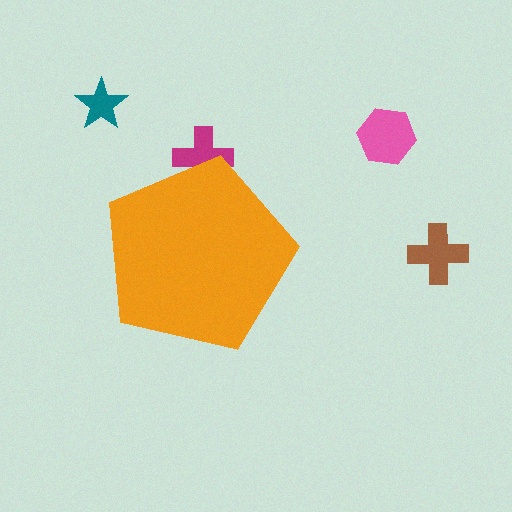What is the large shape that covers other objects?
An orange pentagon.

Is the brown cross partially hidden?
No, the brown cross is fully visible.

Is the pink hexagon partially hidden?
No, the pink hexagon is fully visible.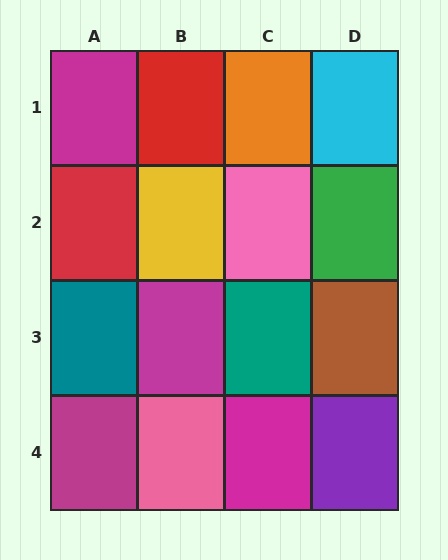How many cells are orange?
1 cell is orange.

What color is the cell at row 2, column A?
Red.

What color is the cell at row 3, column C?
Teal.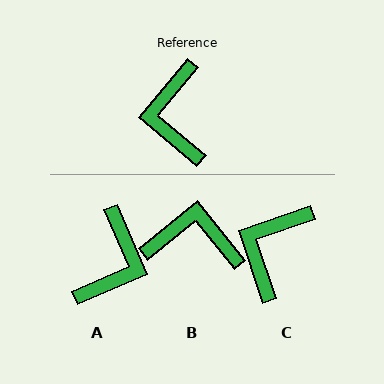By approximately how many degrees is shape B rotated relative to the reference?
Approximately 101 degrees clockwise.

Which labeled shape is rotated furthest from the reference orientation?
A, about 153 degrees away.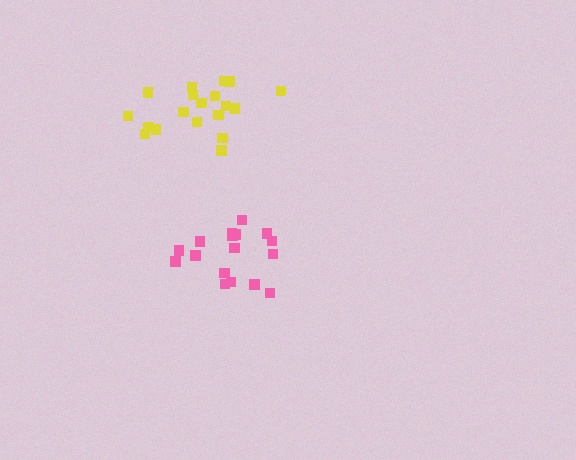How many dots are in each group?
Group 1: 17 dots, Group 2: 19 dots (36 total).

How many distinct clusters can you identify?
There are 2 distinct clusters.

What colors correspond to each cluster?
The clusters are colored: pink, yellow.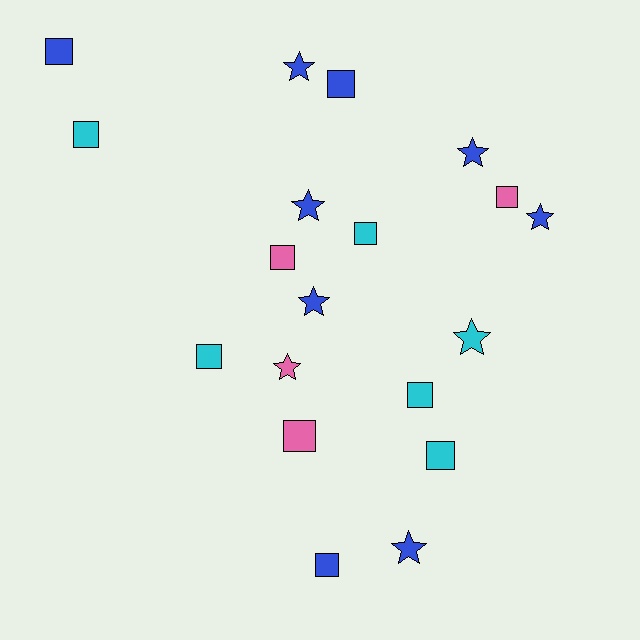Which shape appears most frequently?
Square, with 11 objects.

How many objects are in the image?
There are 19 objects.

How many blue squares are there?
There are 3 blue squares.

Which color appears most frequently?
Blue, with 9 objects.